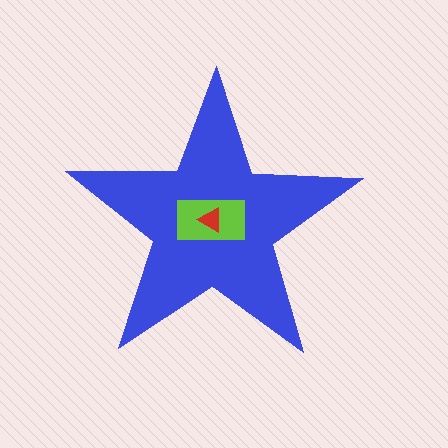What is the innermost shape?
The red triangle.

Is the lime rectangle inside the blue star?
Yes.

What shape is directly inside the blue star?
The lime rectangle.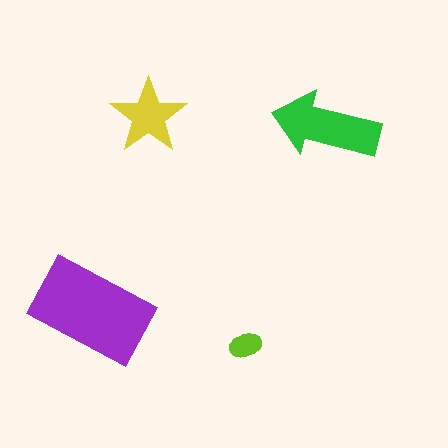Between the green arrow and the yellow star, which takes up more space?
The green arrow.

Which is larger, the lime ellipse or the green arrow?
The green arrow.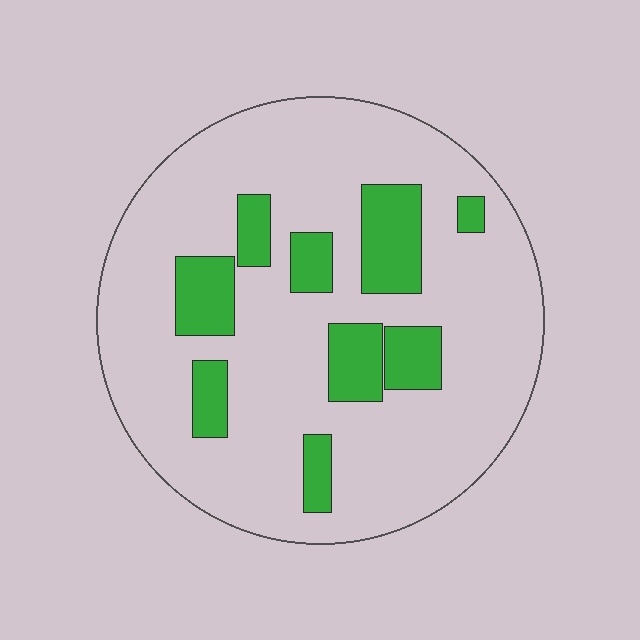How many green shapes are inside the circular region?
9.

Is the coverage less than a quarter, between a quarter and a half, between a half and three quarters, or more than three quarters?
Less than a quarter.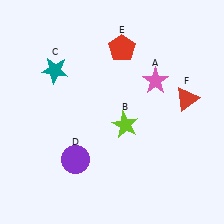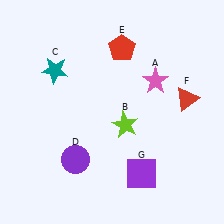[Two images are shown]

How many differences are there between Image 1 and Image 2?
There is 1 difference between the two images.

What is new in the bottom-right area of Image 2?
A purple square (G) was added in the bottom-right area of Image 2.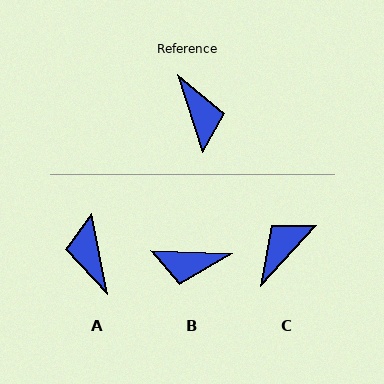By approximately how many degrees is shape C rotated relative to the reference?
Approximately 119 degrees counter-clockwise.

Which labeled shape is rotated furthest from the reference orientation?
A, about 174 degrees away.